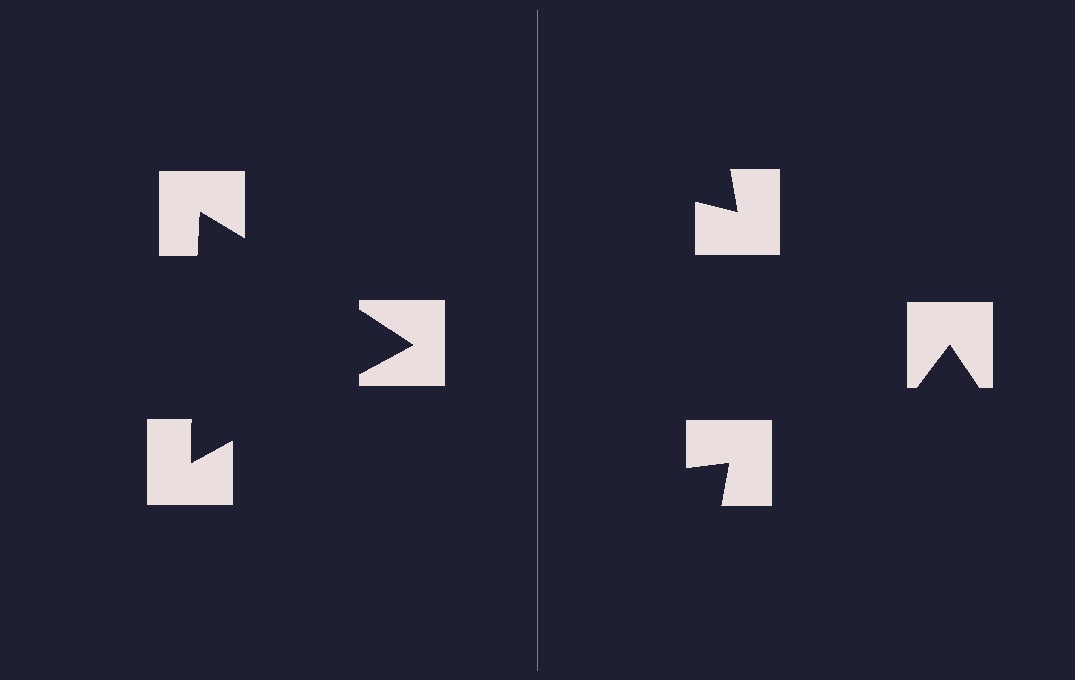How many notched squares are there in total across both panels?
6 — 3 on each side.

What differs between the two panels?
The notched squares are positioned identically on both sides; only the wedge orientations differ. On the left they align to a triangle; on the right they are misaligned.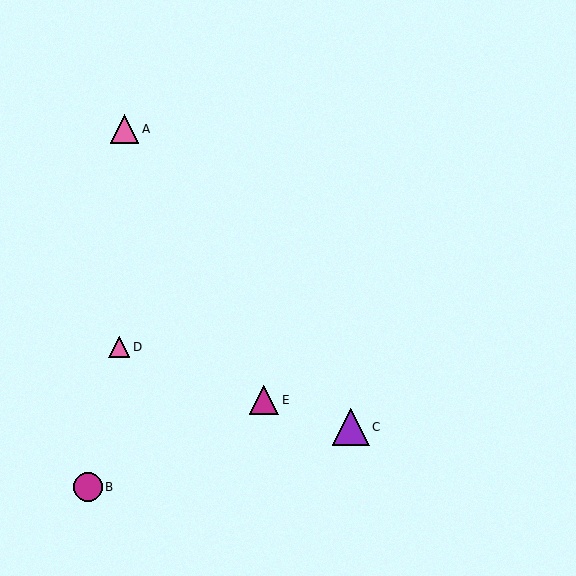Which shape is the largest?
The purple triangle (labeled C) is the largest.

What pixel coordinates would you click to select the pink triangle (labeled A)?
Click at (124, 129) to select the pink triangle A.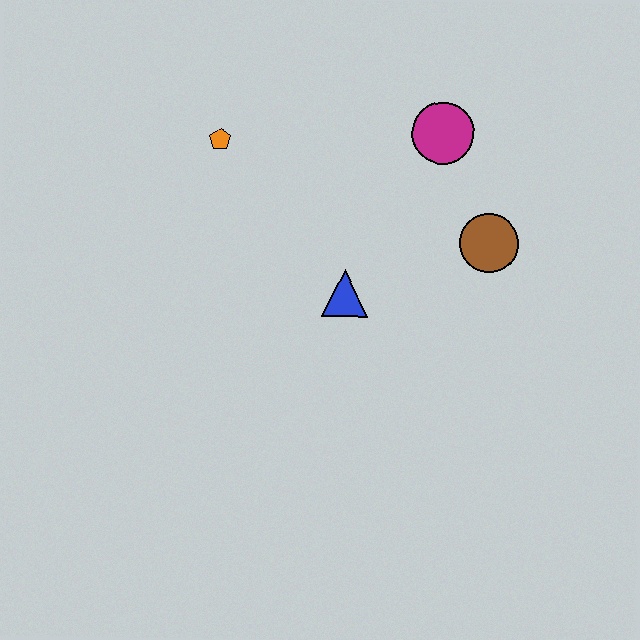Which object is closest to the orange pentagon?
The blue triangle is closest to the orange pentagon.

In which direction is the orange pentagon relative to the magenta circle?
The orange pentagon is to the left of the magenta circle.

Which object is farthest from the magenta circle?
The orange pentagon is farthest from the magenta circle.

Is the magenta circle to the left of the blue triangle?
No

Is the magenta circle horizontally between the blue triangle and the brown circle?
Yes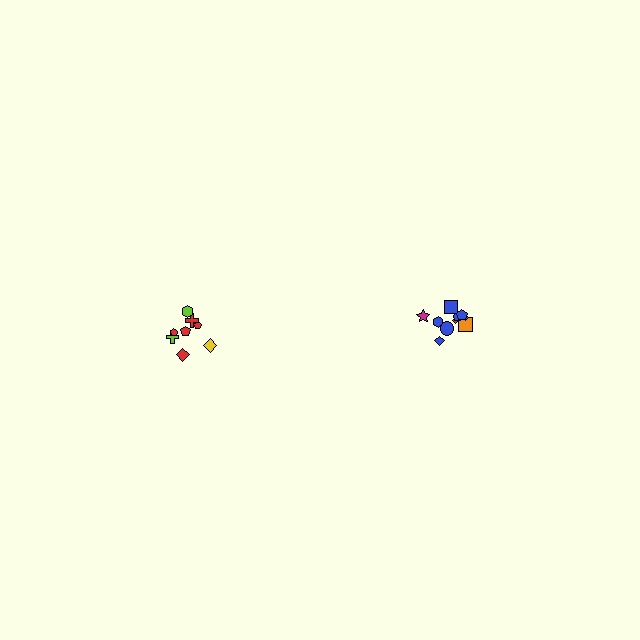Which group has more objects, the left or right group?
The right group.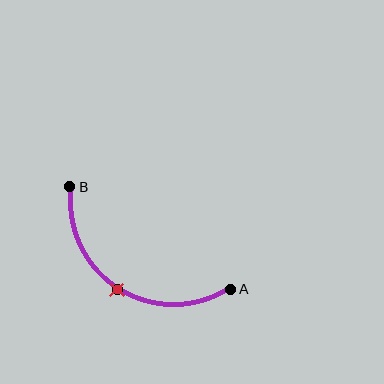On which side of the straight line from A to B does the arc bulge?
The arc bulges below the straight line connecting A and B.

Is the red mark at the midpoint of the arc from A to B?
Yes. The red mark lies on the arc at equal arc-length from both A and B — it is the arc midpoint.